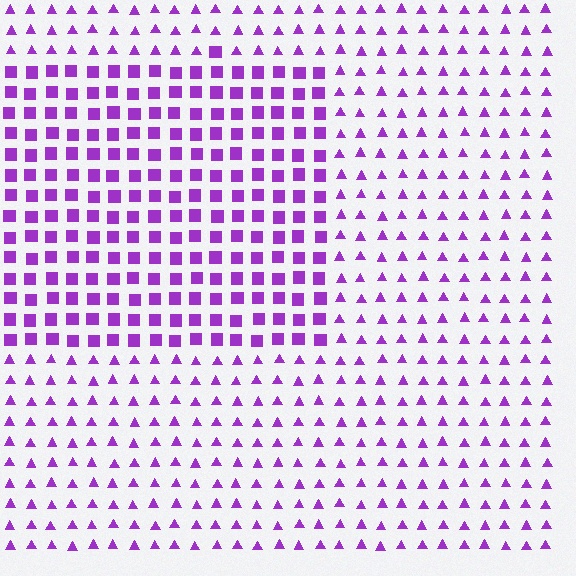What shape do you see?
I see a rectangle.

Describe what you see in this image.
The image is filled with small purple elements arranged in a uniform grid. A rectangle-shaped region contains squares, while the surrounding area contains triangles. The boundary is defined purely by the change in element shape.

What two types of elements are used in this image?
The image uses squares inside the rectangle region and triangles outside it.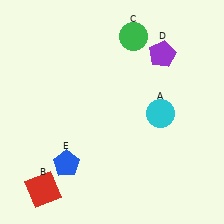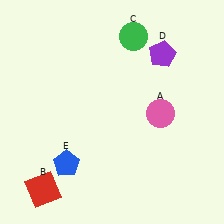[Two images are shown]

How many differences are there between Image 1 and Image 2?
There is 1 difference between the two images.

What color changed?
The circle (A) changed from cyan in Image 1 to pink in Image 2.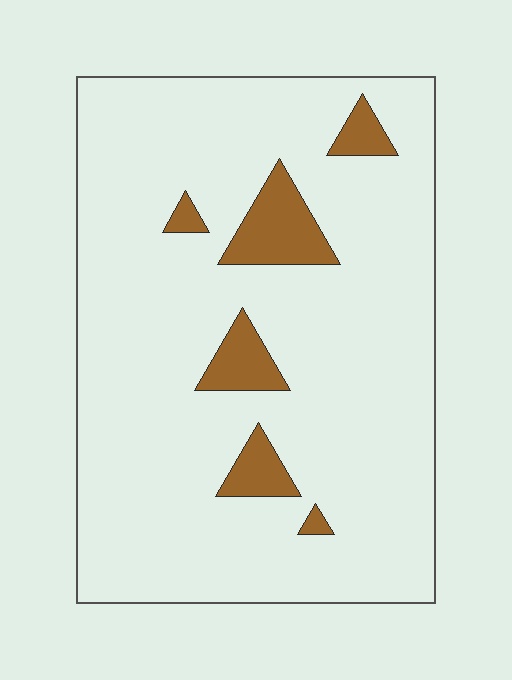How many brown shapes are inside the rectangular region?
6.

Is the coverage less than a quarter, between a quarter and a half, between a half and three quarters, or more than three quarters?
Less than a quarter.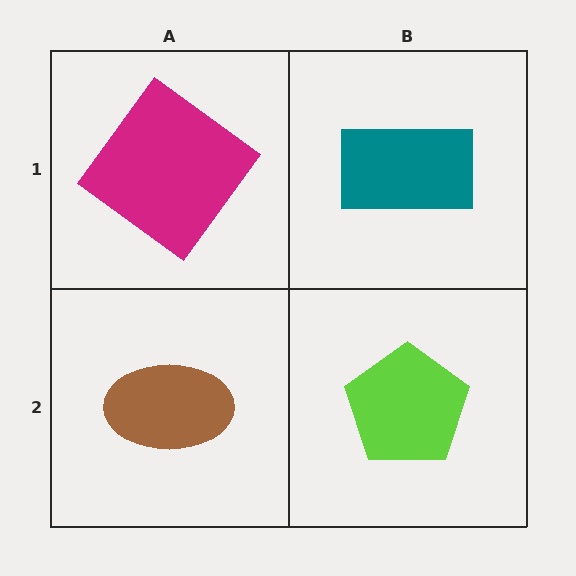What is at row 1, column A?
A magenta diamond.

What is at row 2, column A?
A brown ellipse.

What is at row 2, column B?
A lime pentagon.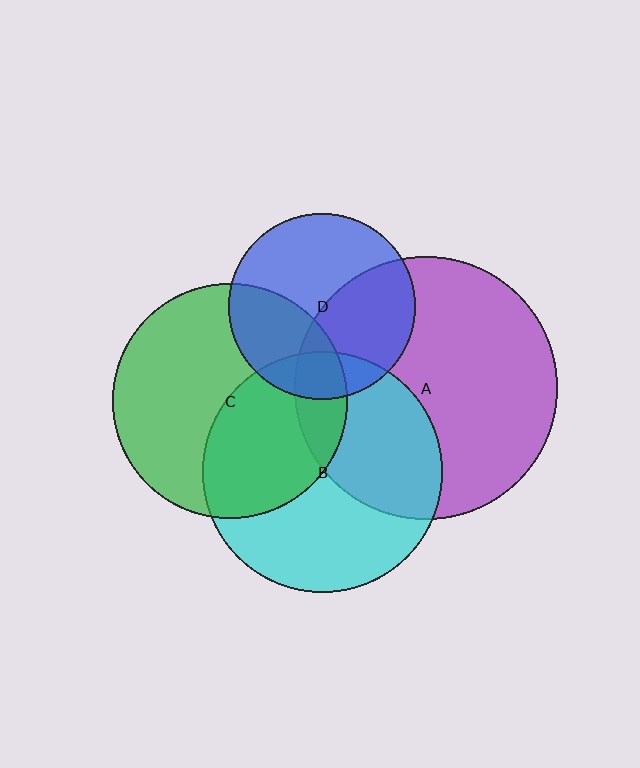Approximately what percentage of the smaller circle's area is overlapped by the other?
Approximately 15%.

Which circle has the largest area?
Circle A (purple).